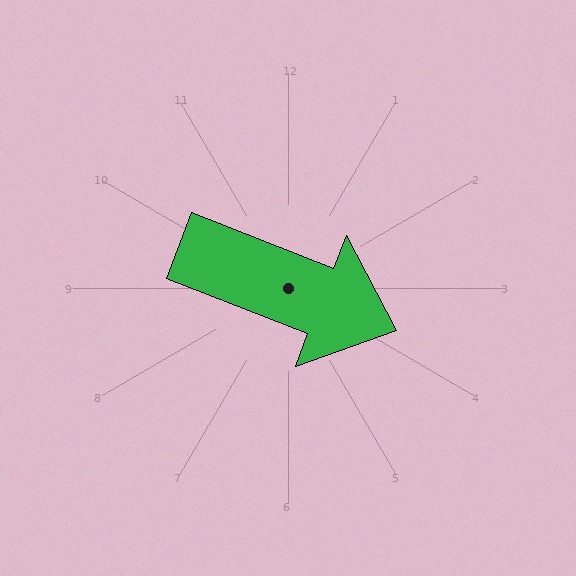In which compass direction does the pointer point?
East.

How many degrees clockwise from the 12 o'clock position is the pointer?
Approximately 111 degrees.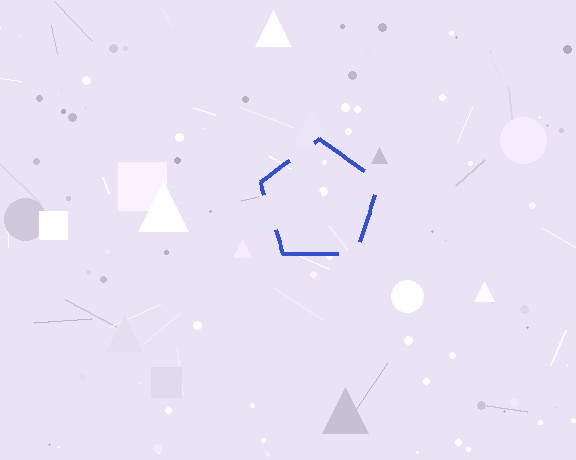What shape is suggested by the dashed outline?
The dashed outline suggests a pentagon.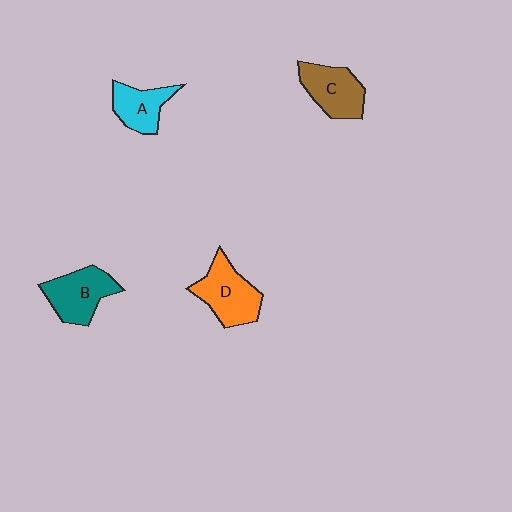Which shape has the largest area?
Shape D (orange).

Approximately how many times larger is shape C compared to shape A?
Approximately 1.2 times.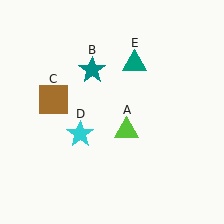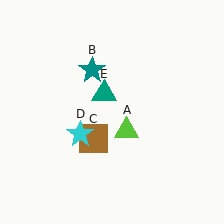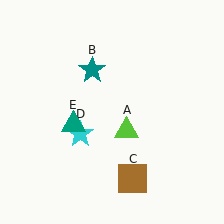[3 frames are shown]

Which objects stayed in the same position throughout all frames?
Lime triangle (object A) and teal star (object B) and cyan star (object D) remained stationary.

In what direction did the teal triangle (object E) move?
The teal triangle (object E) moved down and to the left.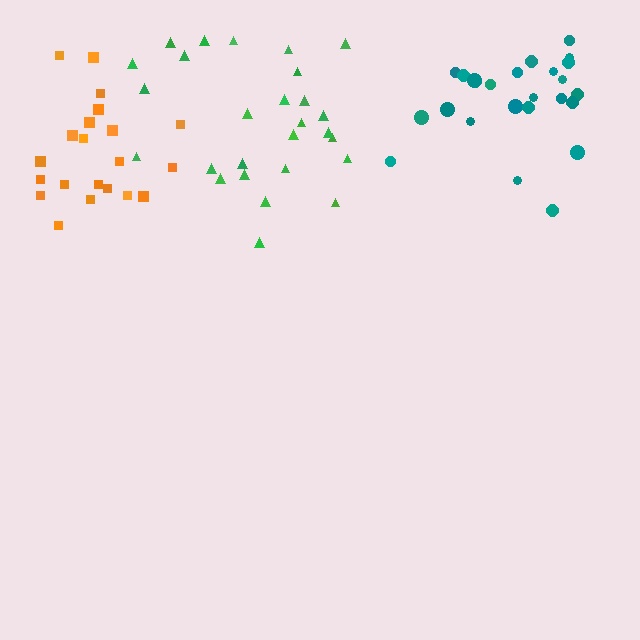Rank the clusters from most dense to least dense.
orange, teal, green.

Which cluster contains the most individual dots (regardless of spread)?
Green (27).